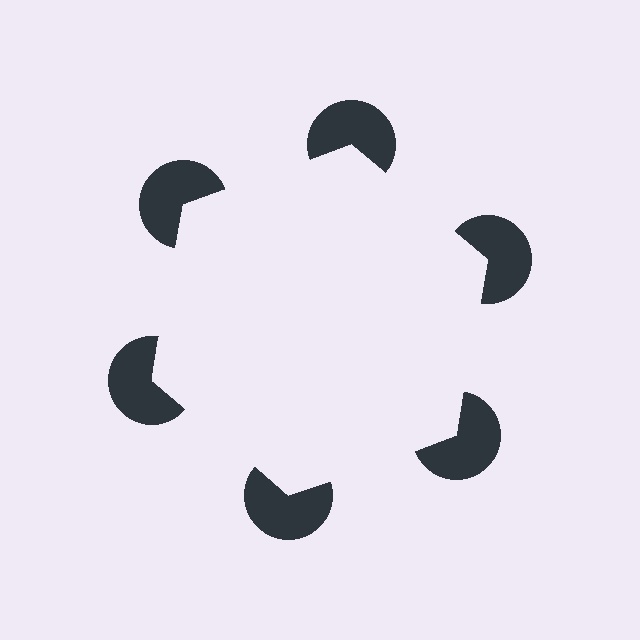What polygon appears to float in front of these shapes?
An illusory hexagon — its edges are inferred from the aligned wedge cuts in the pac-man discs, not physically drawn.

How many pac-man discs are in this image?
There are 6 — one at each vertex of the illusory hexagon.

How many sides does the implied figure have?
6 sides.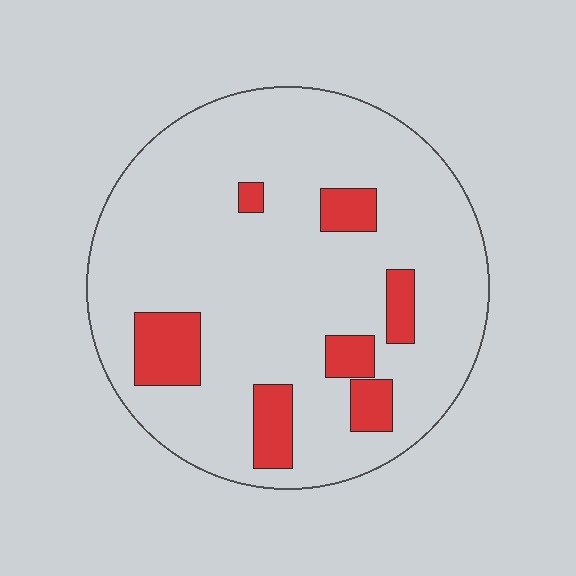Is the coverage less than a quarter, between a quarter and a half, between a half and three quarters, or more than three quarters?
Less than a quarter.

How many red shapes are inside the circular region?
7.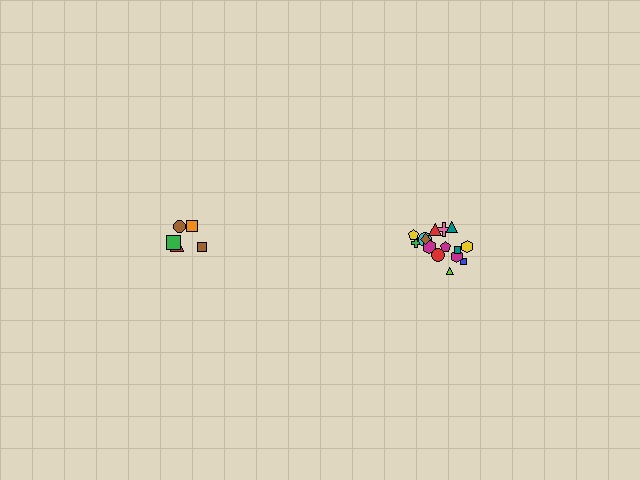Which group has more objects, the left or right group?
The right group.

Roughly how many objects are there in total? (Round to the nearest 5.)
Roughly 20 objects in total.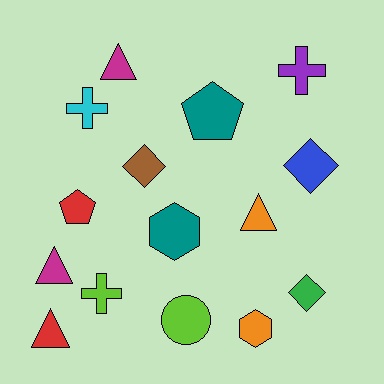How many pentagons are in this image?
There are 2 pentagons.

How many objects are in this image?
There are 15 objects.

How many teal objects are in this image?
There are 2 teal objects.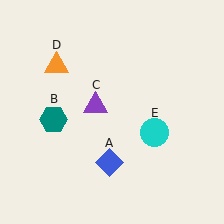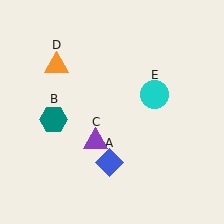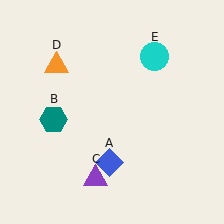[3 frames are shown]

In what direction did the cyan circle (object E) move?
The cyan circle (object E) moved up.